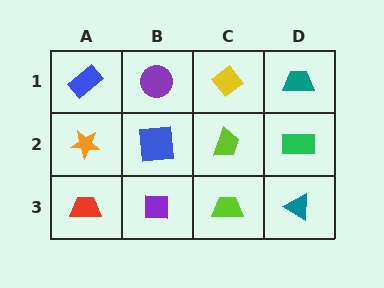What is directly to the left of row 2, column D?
A lime trapezoid.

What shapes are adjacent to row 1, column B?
A blue square (row 2, column B), a blue rectangle (row 1, column A), a yellow diamond (row 1, column C).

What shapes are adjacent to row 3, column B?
A blue square (row 2, column B), a red trapezoid (row 3, column A), a lime trapezoid (row 3, column C).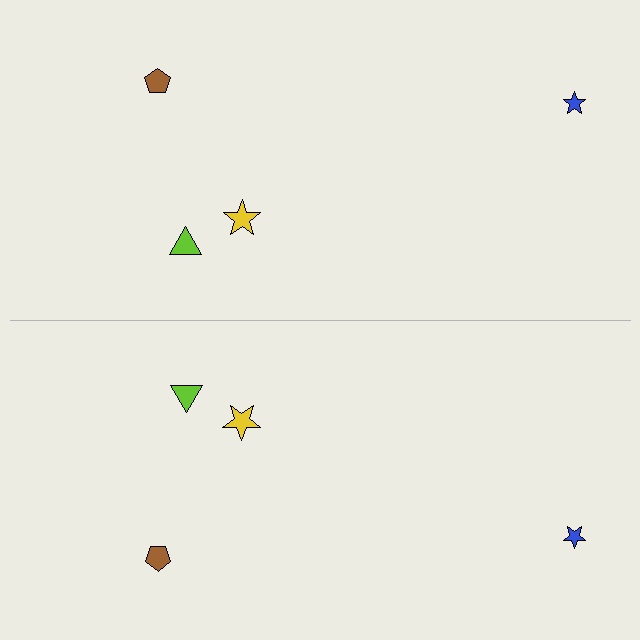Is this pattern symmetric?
Yes, this pattern has bilateral (reflection) symmetry.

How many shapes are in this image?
There are 8 shapes in this image.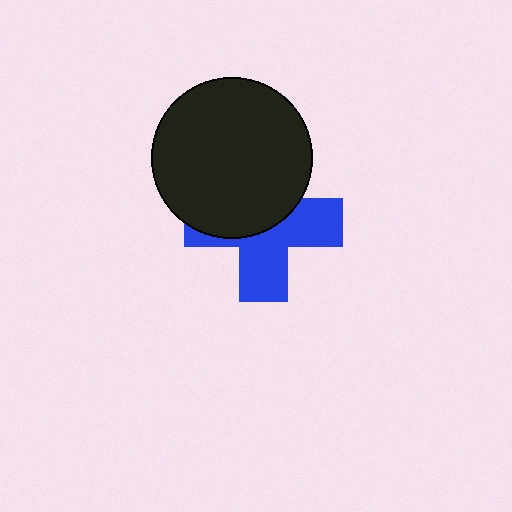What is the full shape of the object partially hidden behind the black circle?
The partially hidden object is a blue cross.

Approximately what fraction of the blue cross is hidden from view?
Roughly 49% of the blue cross is hidden behind the black circle.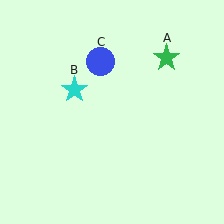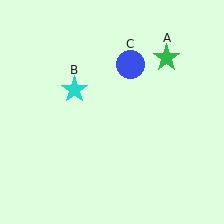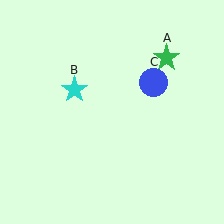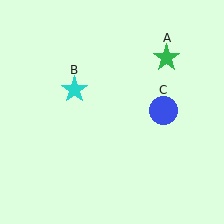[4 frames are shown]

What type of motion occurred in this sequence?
The blue circle (object C) rotated clockwise around the center of the scene.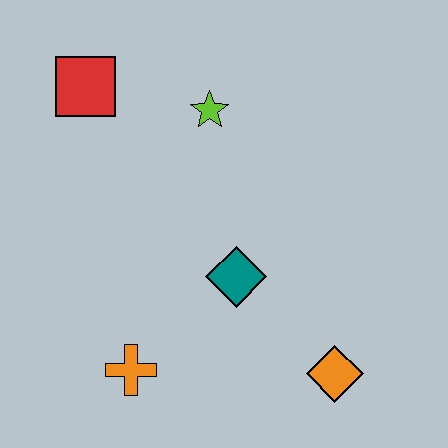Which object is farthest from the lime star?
The orange diamond is farthest from the lime star.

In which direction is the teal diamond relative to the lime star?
The teal diamond is below the lime star.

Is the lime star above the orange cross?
Yes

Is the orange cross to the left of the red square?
No